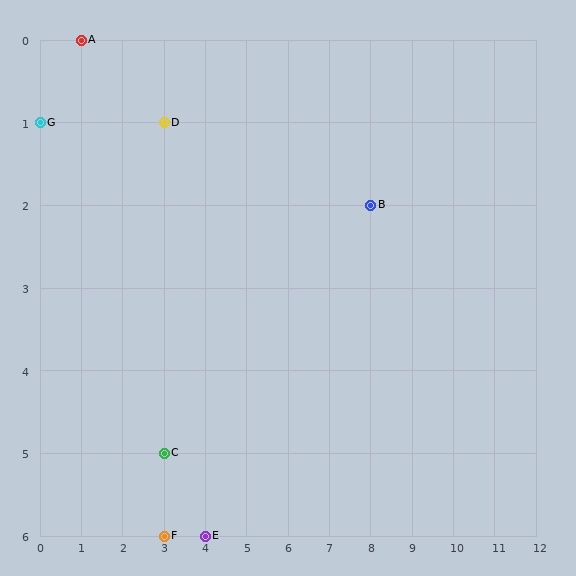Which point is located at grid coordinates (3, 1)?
Point D is at (3, 1).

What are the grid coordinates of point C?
Point C is at grid coordinates (3, 5).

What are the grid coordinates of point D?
Point D is at grid coordinates (3, 1).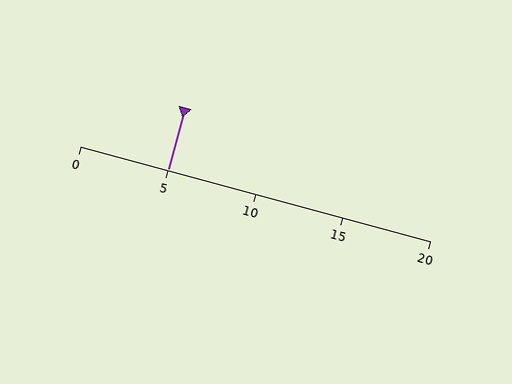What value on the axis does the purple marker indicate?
The marker indicates approximately 5.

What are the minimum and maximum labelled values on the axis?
The axis runs from 0 to 20.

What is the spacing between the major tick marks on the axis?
The major ticks are spaced 5 apart.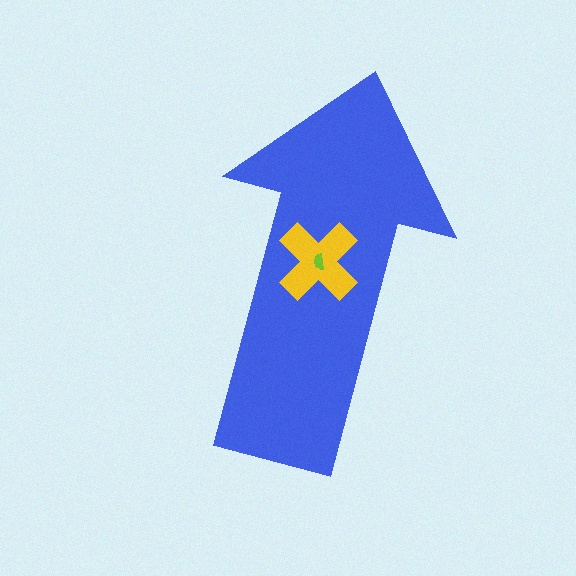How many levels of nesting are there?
3.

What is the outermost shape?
The blue arrow.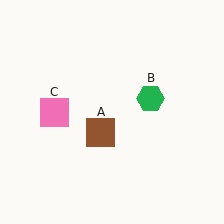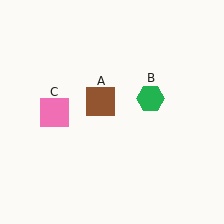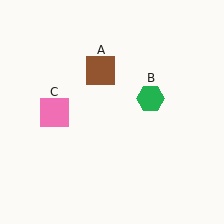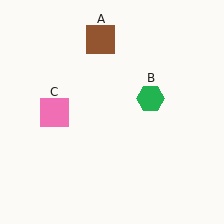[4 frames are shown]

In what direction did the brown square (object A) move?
The brown square (object A) moved up.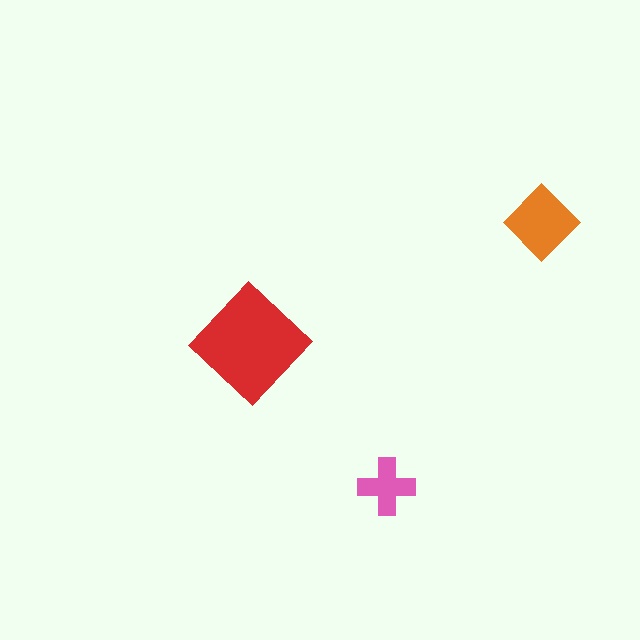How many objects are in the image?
There are 3 objects in the image.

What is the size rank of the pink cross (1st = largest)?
3rd.